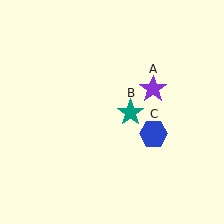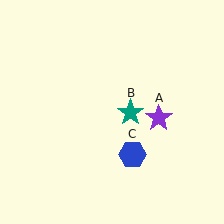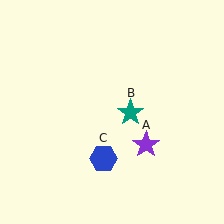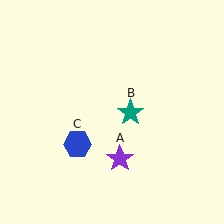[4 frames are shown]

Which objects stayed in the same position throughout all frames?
Teal star (object B) remained stationary.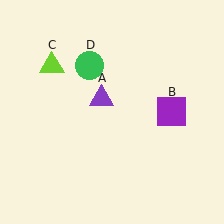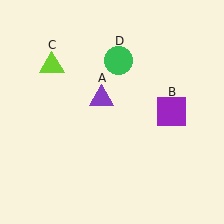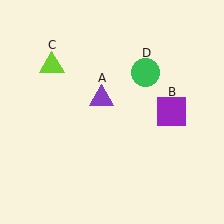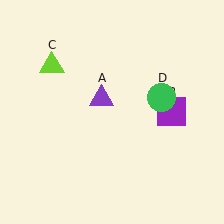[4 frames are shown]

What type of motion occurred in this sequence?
The green circle (object D) rotated clockwise around the center of the scene.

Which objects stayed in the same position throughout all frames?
Purple triangle (object A) and purple square (object B) and lime triangle (object C) remained stationary.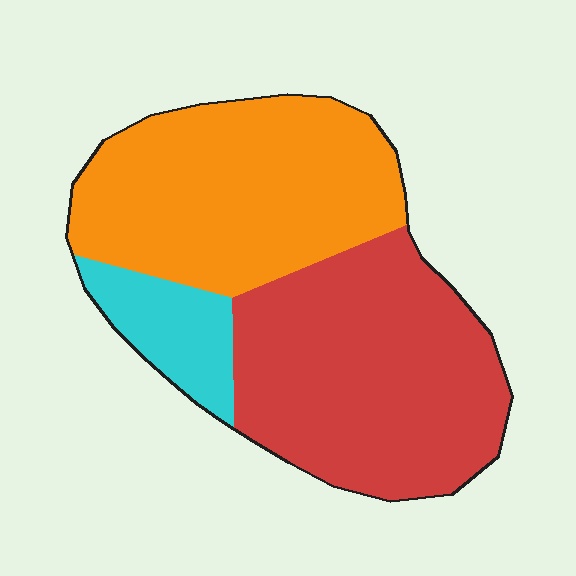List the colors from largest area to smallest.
From largest to smallest: red, orange, cyan.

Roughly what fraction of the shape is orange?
Orange takes up about two fifths (2/5) of the shape.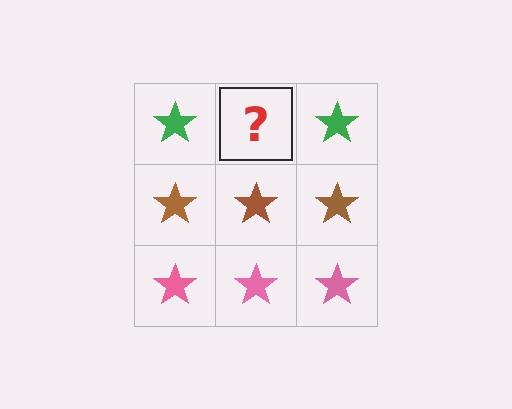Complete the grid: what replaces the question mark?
The question mark should be replaced with a green star.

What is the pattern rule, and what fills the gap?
The rule is that each row has a consistent color. The gap should be filled with a green star.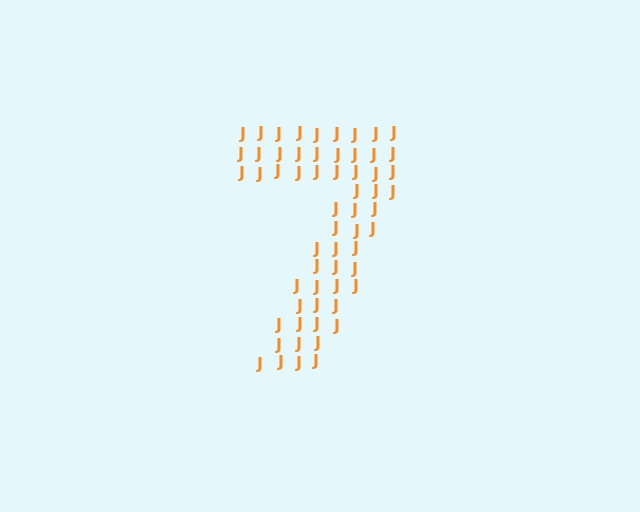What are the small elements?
The small elements are letter J's.